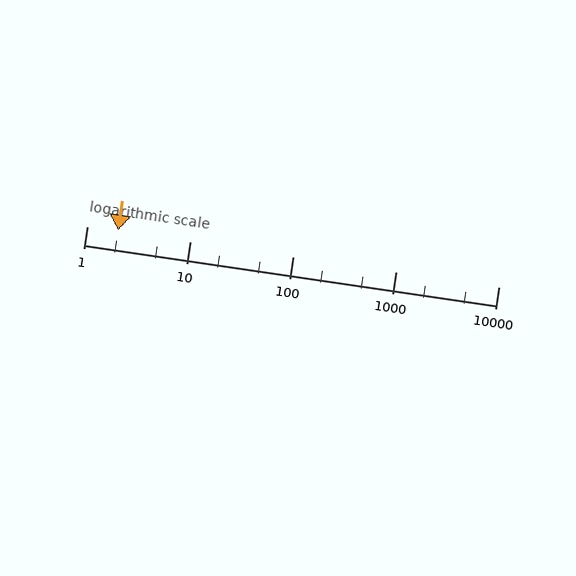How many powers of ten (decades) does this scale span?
The scale spans 4 decades, from 1 to 10000.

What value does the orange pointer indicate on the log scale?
The pointer indicates approximately 2.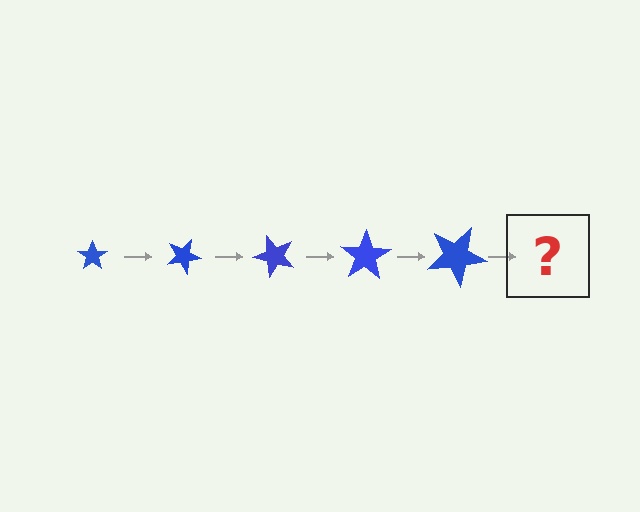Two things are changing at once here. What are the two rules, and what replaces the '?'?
The two rules are that the star grows larger each step and it rotates 25 degrees each step. The '?' should be a star, larger than the previous one and rotated 125 degrees from the start.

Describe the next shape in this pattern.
It should be a star, larger than the previous one and rotated 125 degrees from the start.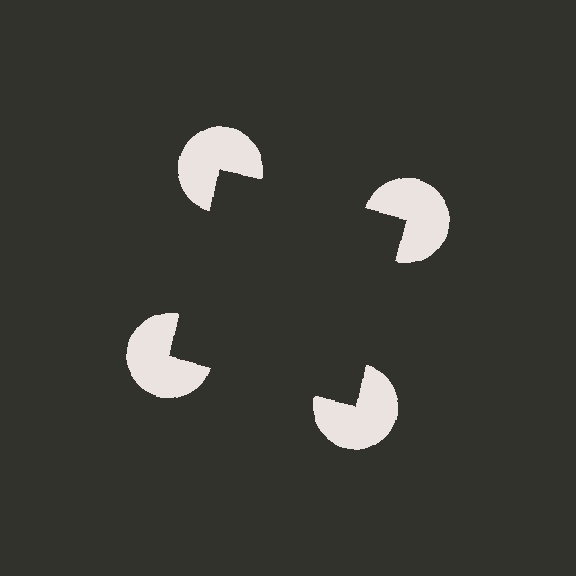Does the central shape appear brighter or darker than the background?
It typically appears slightly darker than the background, even though no actual brightness change is drawn.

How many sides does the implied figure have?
4 sides.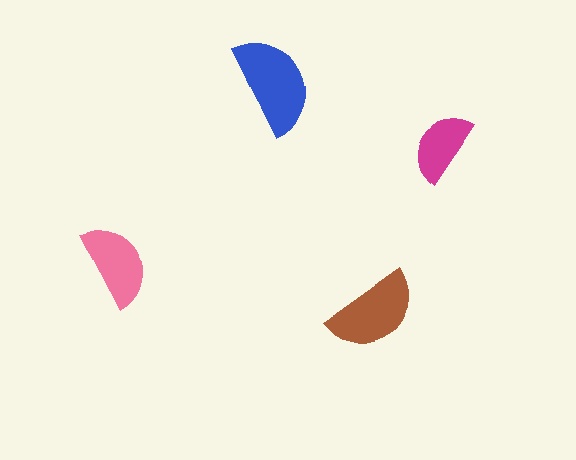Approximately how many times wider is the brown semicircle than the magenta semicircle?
About 1.5 times wider.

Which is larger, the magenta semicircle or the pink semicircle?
The pink one.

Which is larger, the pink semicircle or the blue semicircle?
The blue one.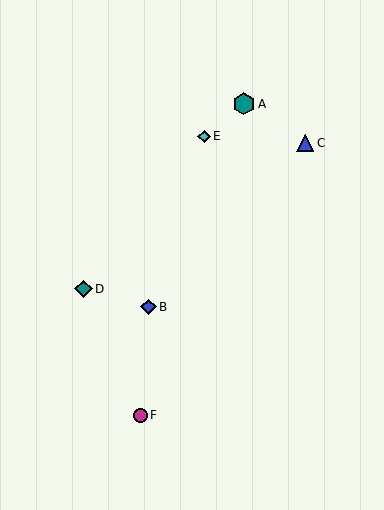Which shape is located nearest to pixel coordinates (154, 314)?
The blue diamond (labeled B) at (148, 307) is nearest to that location.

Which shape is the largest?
The teal hexagon (labeled A) is the largest.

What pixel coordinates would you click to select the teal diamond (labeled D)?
Click at (83, 289) to select the teal diamond D.